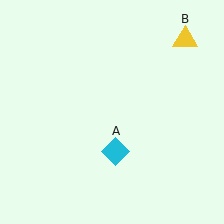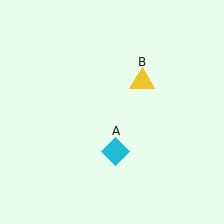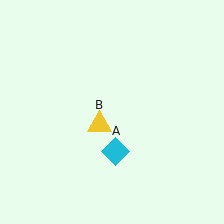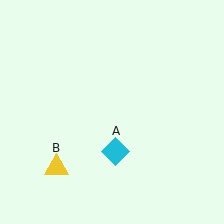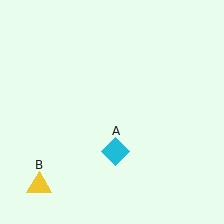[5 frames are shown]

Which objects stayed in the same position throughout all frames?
Cyan diamond (object A) remained stationary.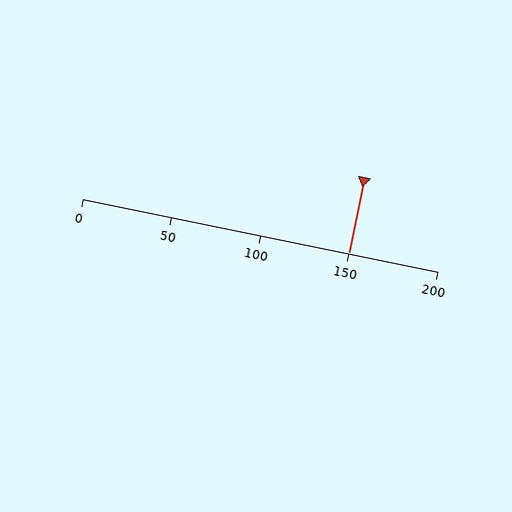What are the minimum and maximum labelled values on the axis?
The axis runs from 0 to 200.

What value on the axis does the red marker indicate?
The marker indicates approximately 150.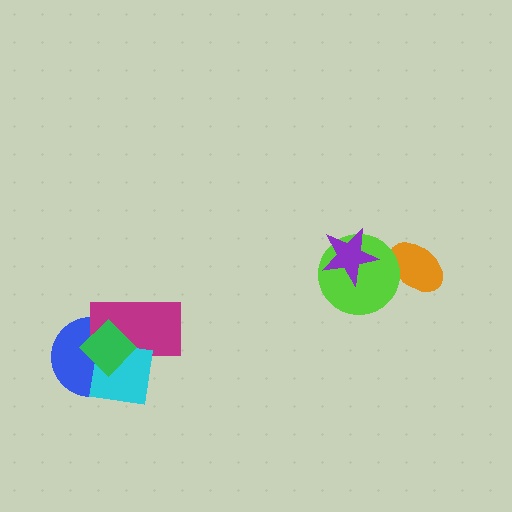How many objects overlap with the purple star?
1 object overlaps with the purple star.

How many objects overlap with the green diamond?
3 objects overlap with the green diamond.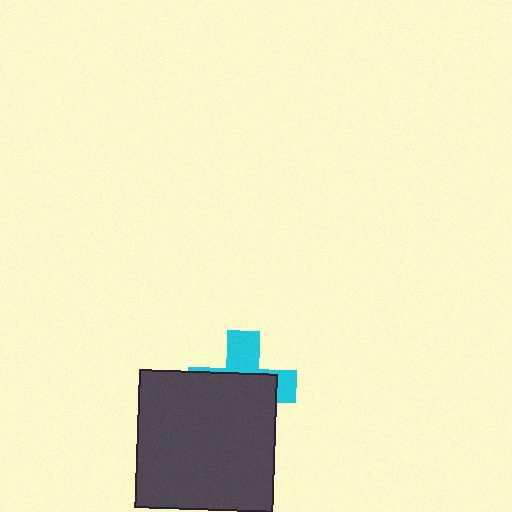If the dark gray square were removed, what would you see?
You would see the complete cyan cross.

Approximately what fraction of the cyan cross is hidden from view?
Roughly 62% of the cyan cross is hidden behind the dark gray square.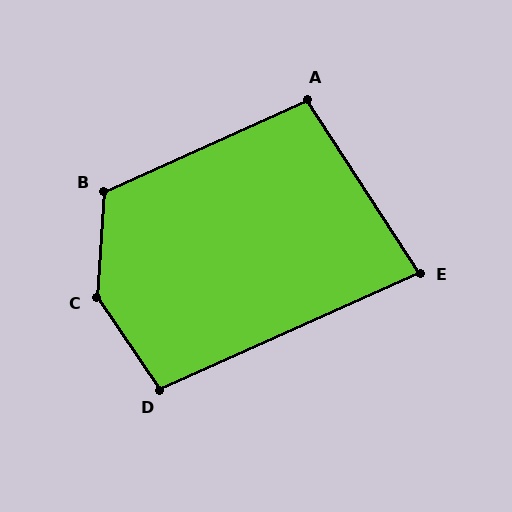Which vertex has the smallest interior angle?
E, at approximately 81 degrees.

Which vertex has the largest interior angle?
C, at approximately 141 degrees.